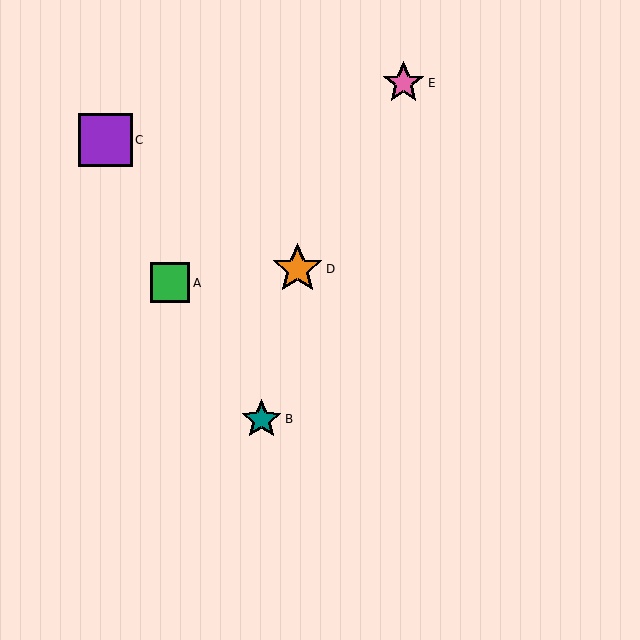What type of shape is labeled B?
Shape B is a teal star.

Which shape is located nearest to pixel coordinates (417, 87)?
The pink star (labeled E) at (404, 83) is nearest to that location.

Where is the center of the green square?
The center of the green square is at (170, 283).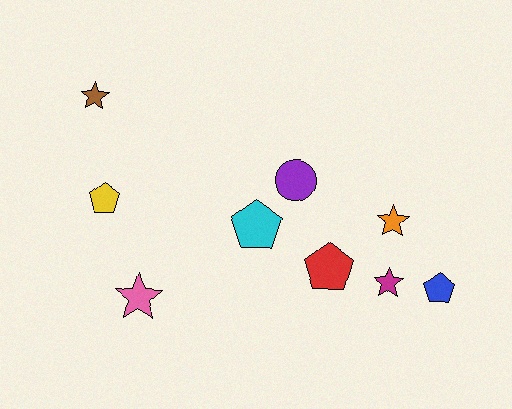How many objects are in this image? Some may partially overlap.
There are 9 objects.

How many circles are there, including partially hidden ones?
There is 1 circle.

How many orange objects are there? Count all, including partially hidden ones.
There is 1 orange object.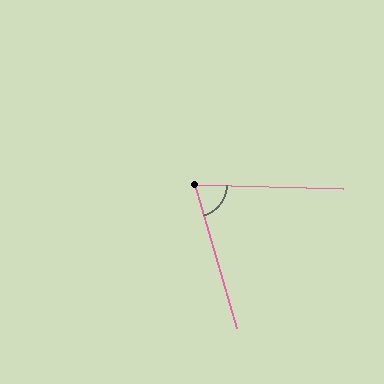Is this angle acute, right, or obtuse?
It is acute.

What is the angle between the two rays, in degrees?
Approximately 72 degrees.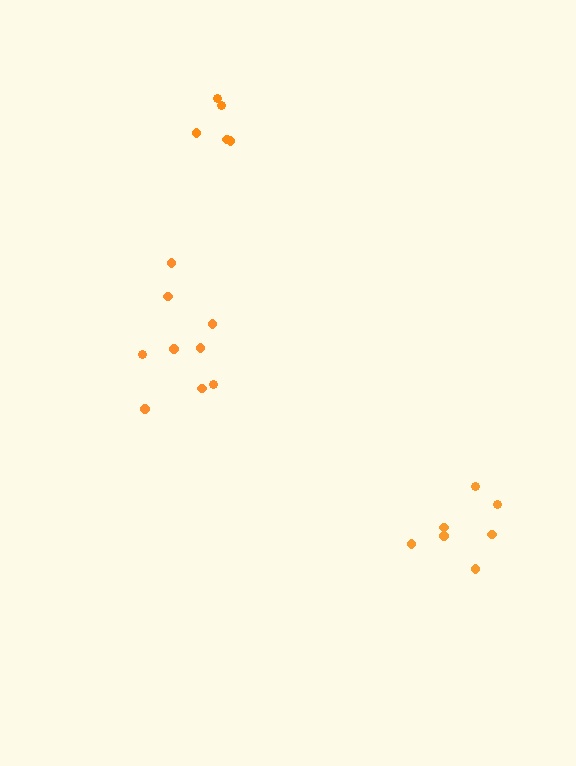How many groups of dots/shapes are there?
There are 3 groups.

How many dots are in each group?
Group 1: 5 dots, Group 2: 9 dots, Group 3: 7 dots (21 total).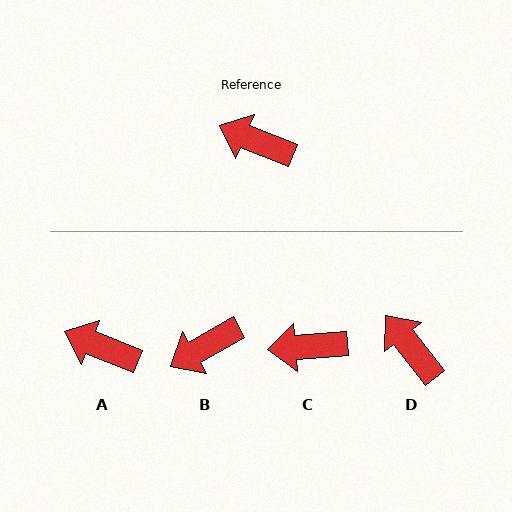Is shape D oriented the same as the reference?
No, it is off by about 29 degrees.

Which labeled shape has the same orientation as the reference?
A.